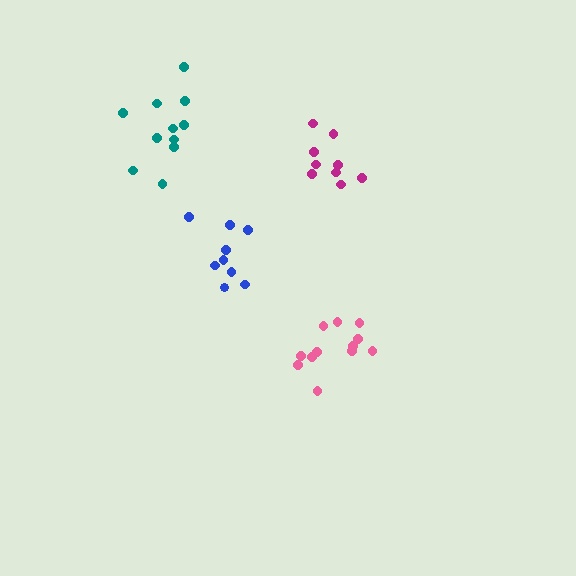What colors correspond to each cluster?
The clusters are colored: blue, pink, magenta, teal.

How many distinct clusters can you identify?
There are 4 distinct clusters.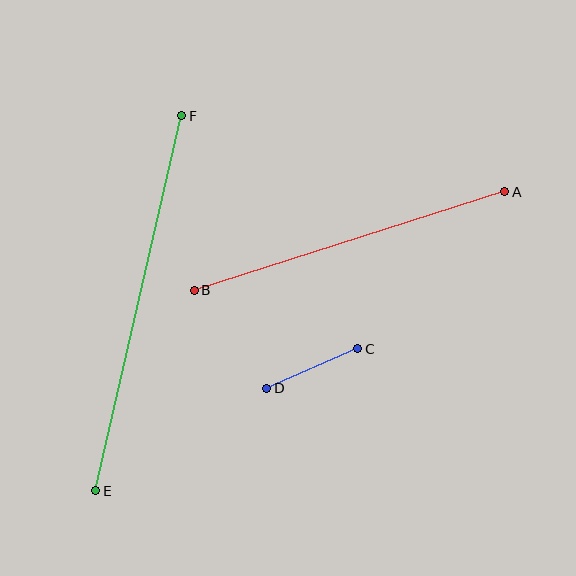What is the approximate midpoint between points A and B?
The midpoint is at approximately (350, 241) pixels.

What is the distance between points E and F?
The distance is approximately 385 pixels.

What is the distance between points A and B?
The distance is approximately 326 pixels.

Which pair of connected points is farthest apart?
Points E and F are farthest apart.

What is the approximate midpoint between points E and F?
The midpoint is at approximately (139, 303) pixels.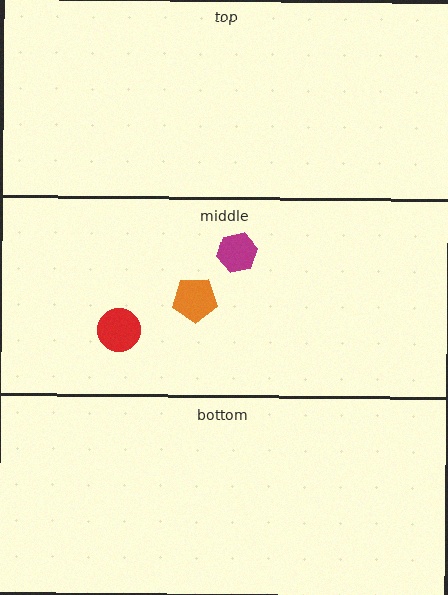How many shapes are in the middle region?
3.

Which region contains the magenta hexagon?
The middle region.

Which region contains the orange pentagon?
The middle region.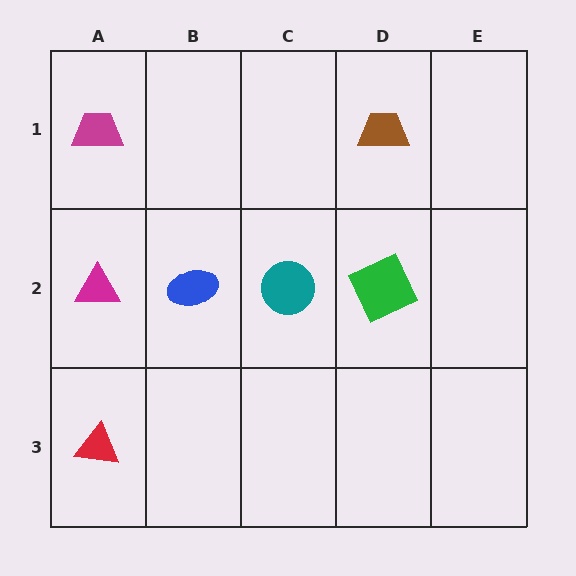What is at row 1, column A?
A magenta trapezoid.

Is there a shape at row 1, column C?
No, that cell is empty.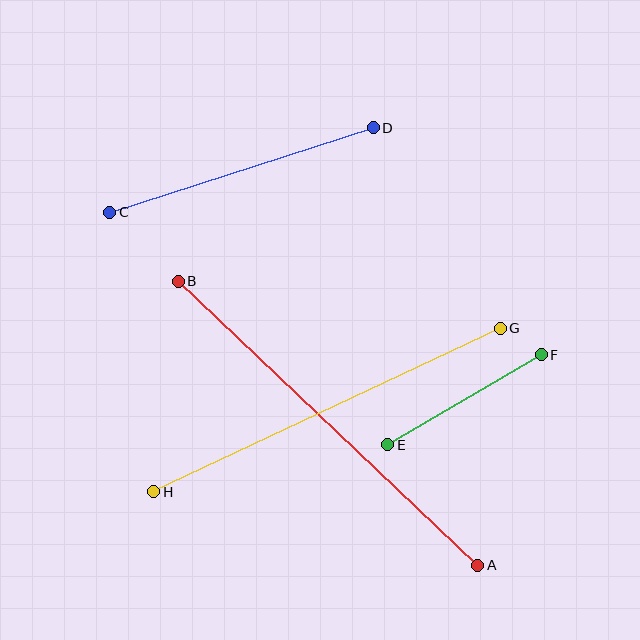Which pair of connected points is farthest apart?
Points A and B are farthest apart.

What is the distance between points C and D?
The distance is approximately 276 pixels.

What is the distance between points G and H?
The distance is approximately 383 pixels.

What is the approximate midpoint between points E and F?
The midpoint is at approximately (465, 400) pixels.